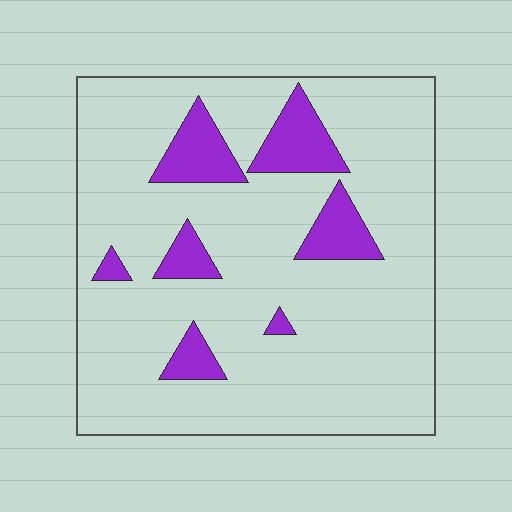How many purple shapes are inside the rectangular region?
7.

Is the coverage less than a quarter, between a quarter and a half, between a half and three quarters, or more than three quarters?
Less than a quarter.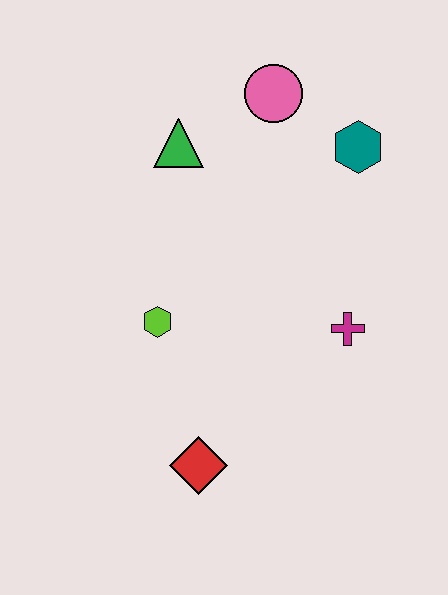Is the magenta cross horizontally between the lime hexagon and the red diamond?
No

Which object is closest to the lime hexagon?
The red diamond is closest to the lime hexagon.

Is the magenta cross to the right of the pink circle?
Yes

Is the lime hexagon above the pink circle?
No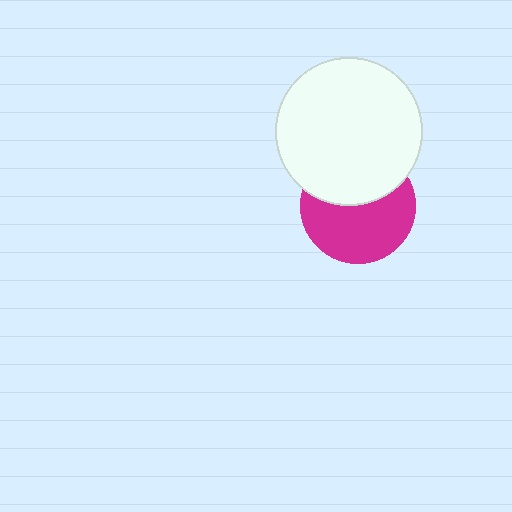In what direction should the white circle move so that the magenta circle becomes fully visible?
The white circle should move up. That is the shortest direction to clear the overlap and leave the magenta circle fully visible.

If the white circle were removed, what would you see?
You would see the complete magenta circle.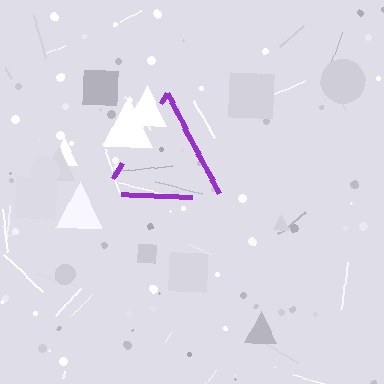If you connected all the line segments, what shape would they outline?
They would outline a triangle.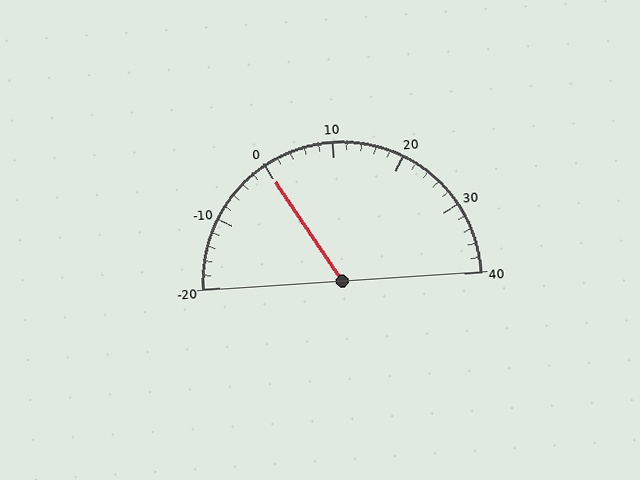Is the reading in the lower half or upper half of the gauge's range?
The reading is in the lower half of the range (-20 to 40).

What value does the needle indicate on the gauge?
The needle indicates approximately 0.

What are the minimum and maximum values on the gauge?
The gauge ranges from -20 to 40.